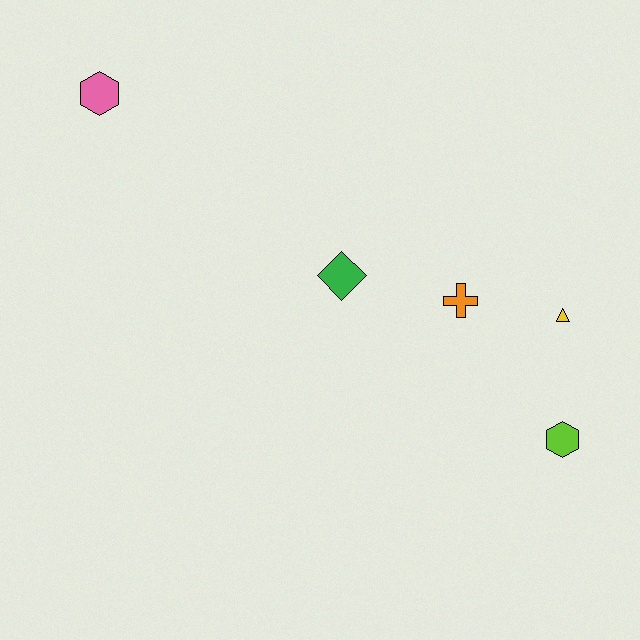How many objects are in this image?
There are 5 objects.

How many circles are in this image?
There are no circles.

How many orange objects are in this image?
There is 1 orange object.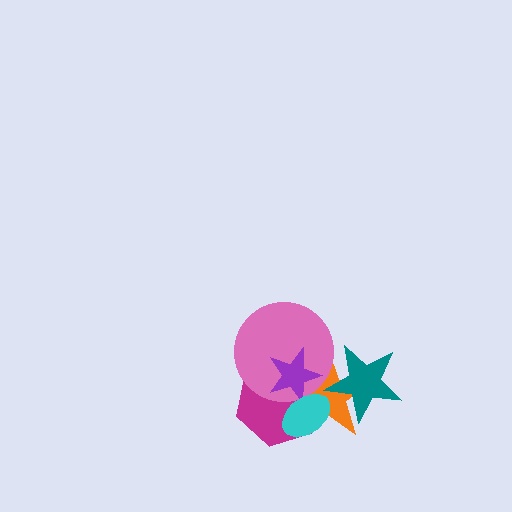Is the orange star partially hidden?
Yes, it is partially covered by another shape.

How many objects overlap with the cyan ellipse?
4 objects overlap with the cyan ellipse.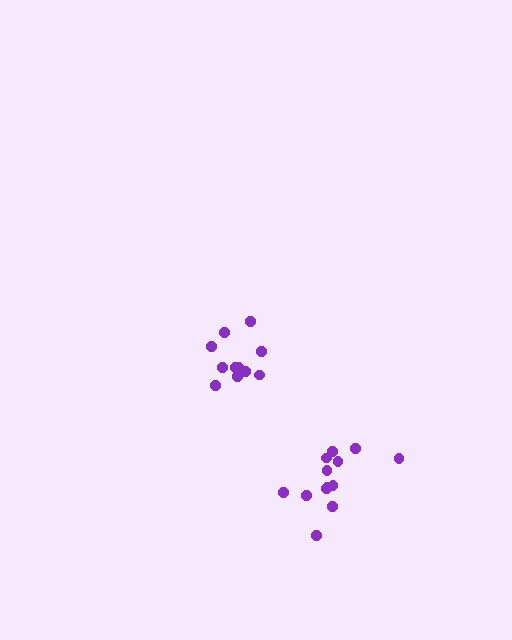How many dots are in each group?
Group 1: 13 dots, Group 2: 11 dots (24 total).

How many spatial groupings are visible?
There are 2 spatial groupings.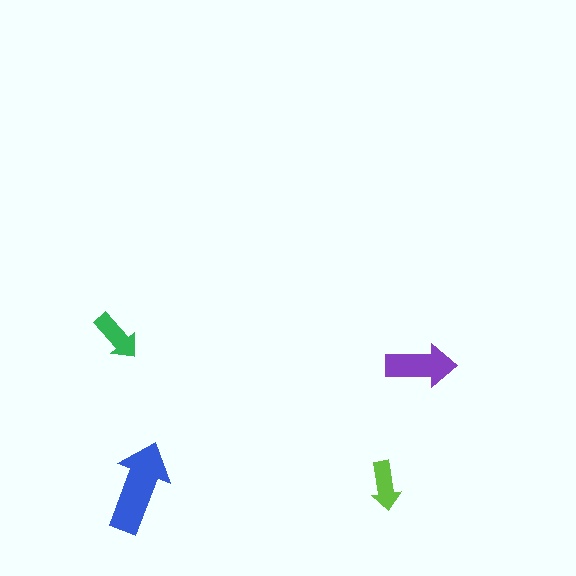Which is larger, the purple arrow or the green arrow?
The purple one.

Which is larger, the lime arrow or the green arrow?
The green one.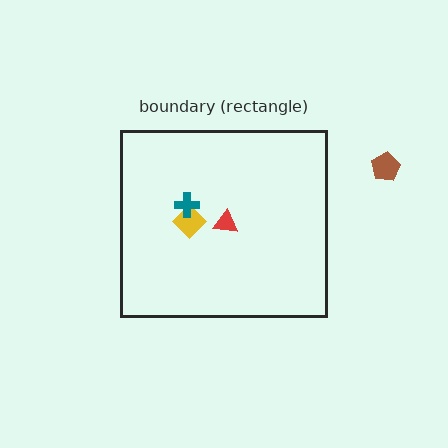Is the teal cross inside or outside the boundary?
Inside.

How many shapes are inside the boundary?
3 inside, 1 outside.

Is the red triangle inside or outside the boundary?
Inside.